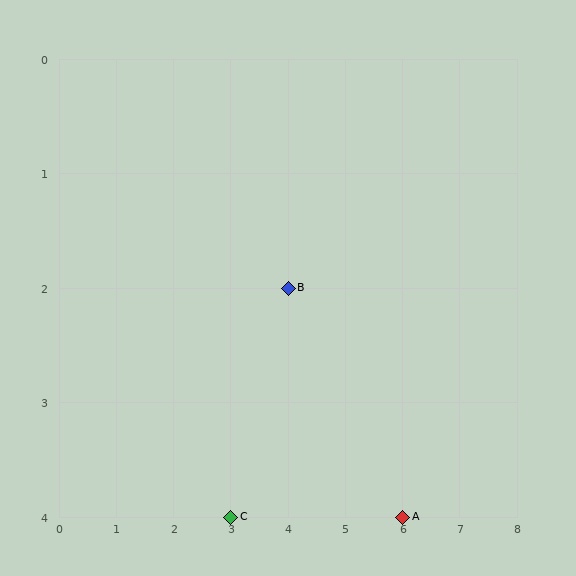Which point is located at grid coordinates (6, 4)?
Point A is at (6, 4).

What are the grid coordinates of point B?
Point B is at grid coordinates (4, 2).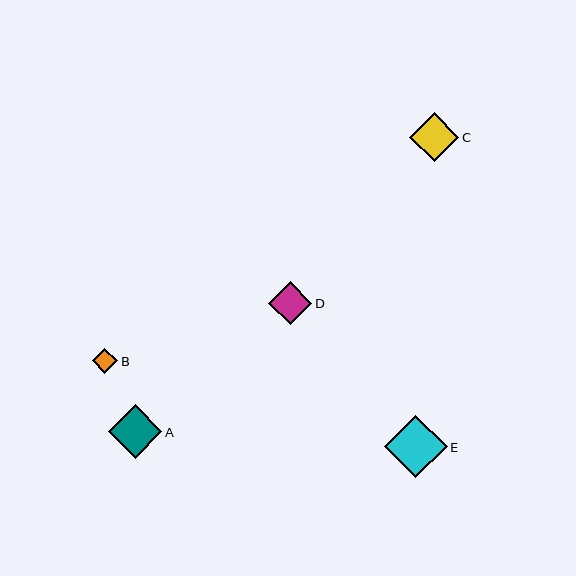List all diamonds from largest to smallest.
From largest to smallest: E, A, C, D, B.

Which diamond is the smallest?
Diamond B is the smallest with a size of approximately 25 pixels.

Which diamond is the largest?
Diamond E is the largest with a size of approximately 62 pixels.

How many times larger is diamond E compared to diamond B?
Diamond E is approximately 2.5 times the size of diamond B.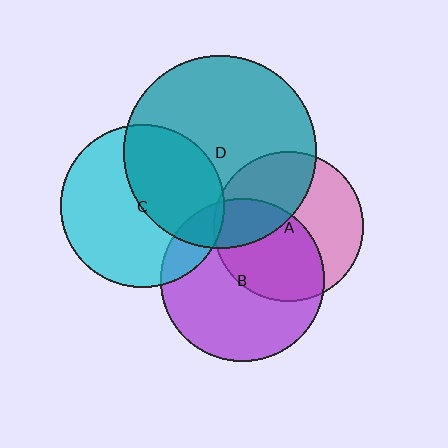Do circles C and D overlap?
Yes.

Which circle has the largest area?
Circle D (teal).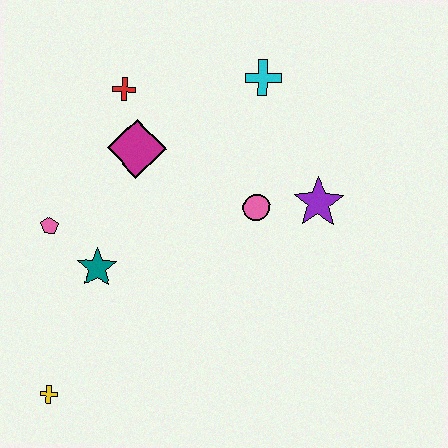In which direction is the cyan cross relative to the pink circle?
The cyan cross is above the pink circle.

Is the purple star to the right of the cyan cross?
Yes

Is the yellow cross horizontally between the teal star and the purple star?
No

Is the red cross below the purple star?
No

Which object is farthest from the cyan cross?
The yellow cross is farthest from the cyan cross.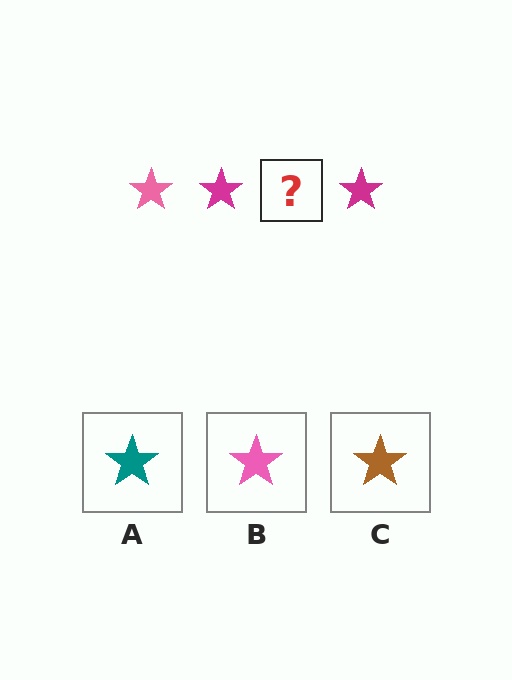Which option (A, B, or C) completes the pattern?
B.